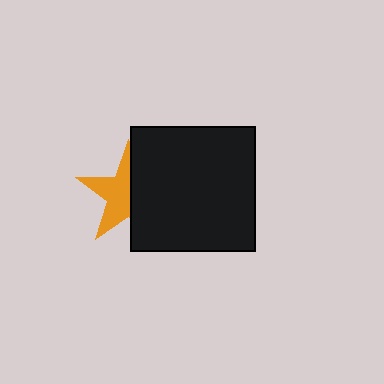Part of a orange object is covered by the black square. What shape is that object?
It is a star.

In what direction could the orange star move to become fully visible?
The orange star could move left. That would shift it out from behind the black square entirely.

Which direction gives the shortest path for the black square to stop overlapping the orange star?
Moving right gives the shortest separation.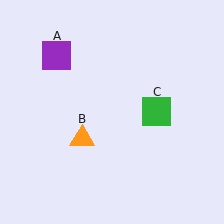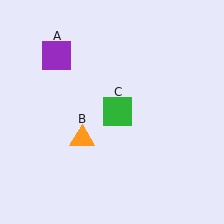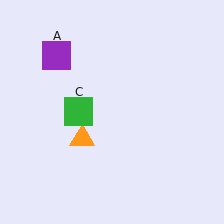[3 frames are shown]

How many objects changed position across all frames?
1 object changed position: green square (object C).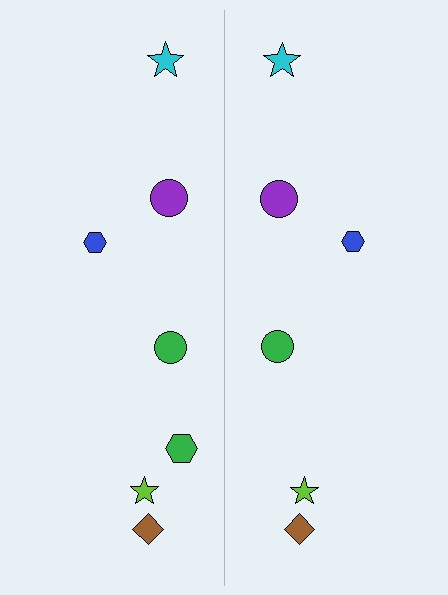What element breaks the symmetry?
A green hexagon is missing from the right side.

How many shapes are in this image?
There are 13 shapes in this image.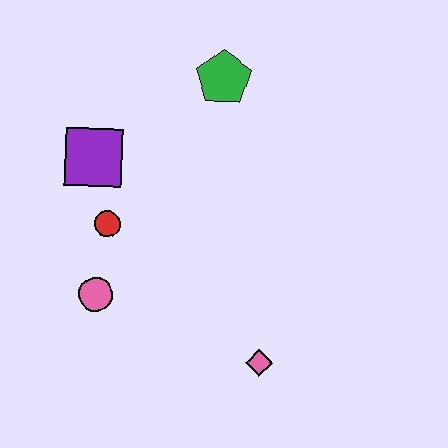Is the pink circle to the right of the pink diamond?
No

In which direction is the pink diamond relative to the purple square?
The pink diamond is below the purple square.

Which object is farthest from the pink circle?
The green pentagon is farthest from the pink circle.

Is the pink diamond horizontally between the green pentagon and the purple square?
No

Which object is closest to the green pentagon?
The purple square is closest to the green pentagon.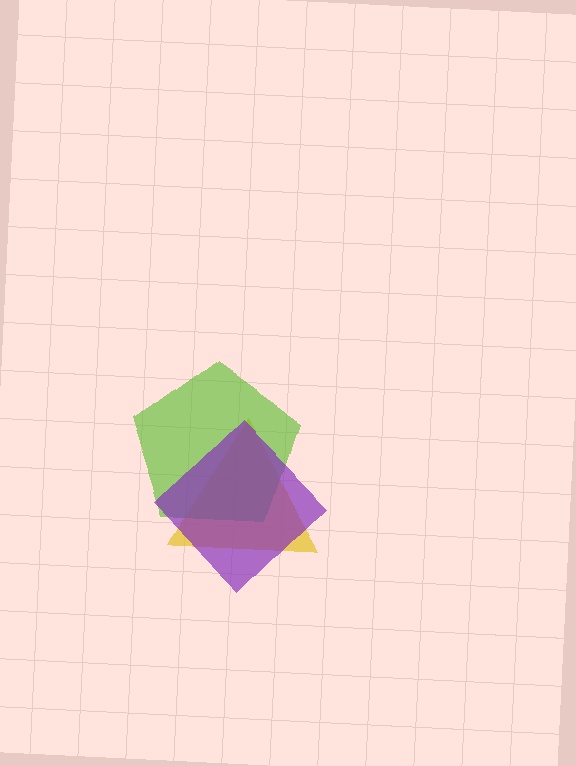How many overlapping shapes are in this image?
There are 3 overlapping shapes in the image.